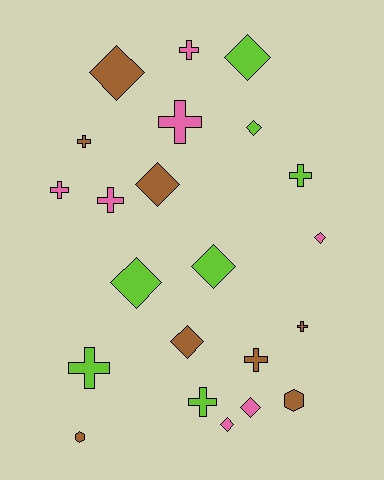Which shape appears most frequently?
Cross, with 10 objects.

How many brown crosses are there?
There are 3 brown crosses.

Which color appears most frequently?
Brown, with 8 objects.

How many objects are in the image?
There are 22 objects.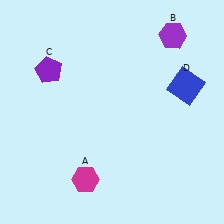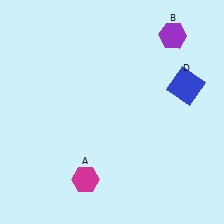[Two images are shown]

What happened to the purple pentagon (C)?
The purple pentagon (C) was removed in Image 2. It was in the top-left area of Image 1.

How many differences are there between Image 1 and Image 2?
There is 1 difference between the two images.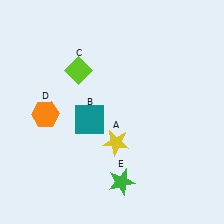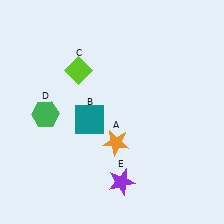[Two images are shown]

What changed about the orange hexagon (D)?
In Image 1, D is orange. In Image 2, it changed to green.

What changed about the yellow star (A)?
In Image 1, A is yellow. In Image 2, it changed to orange.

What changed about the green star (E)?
In Image 1, E is green. In Image 2, it changed to purple.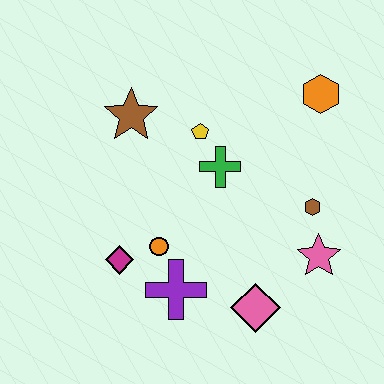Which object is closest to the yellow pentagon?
The green cross is closest to the yellow pentagon.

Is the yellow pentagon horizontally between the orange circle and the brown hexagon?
Yes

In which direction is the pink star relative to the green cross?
The pink star is to the right of the green cross.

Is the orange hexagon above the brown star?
Yes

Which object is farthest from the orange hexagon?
The magenta diamond is farthest from the orange hexagon.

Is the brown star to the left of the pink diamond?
Yes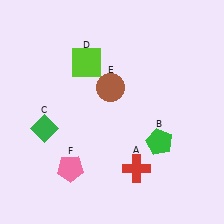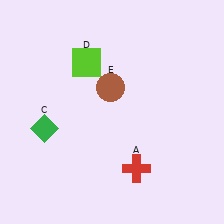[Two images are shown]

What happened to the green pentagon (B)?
The green pentagon (B) was removed in Image 2. It was in the bottom-right area of Image 1.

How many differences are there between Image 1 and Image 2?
There are 2 differences between the two images.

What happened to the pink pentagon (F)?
The pink pentagon (F) was removed in Image 2. It was in the bottom-left area of Image 1.